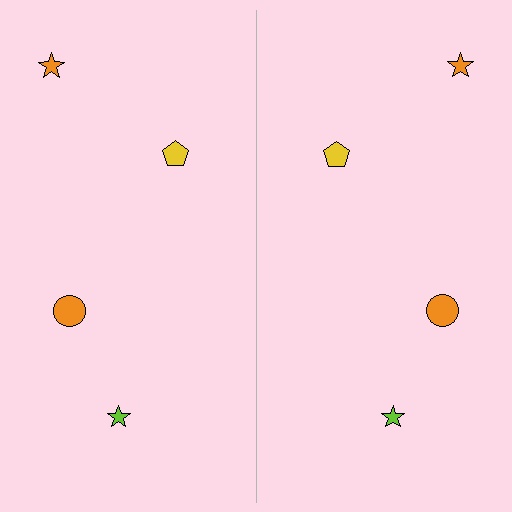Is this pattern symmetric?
Yes, this pattern has bilateral (reflection) symmetry.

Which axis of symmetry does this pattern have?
The pattern has a vertical axis of symmetry running through the center of the image.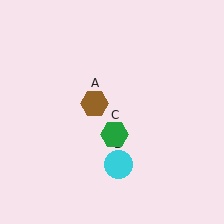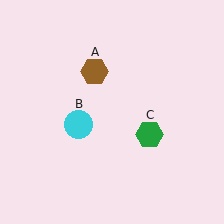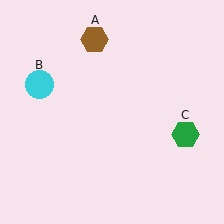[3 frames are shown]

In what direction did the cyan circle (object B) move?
The cyan circle (object B) moved up and to the left.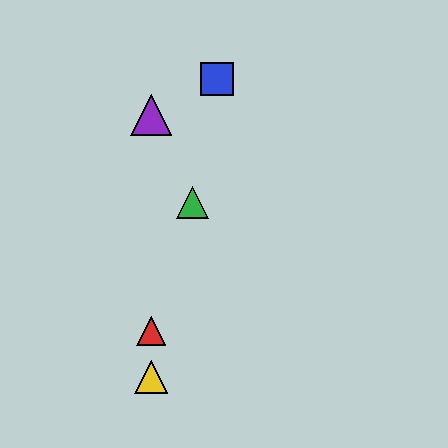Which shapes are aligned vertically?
The red triangle, the yellow triangle, the purple triangle are aligned vertically.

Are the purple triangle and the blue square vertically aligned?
No, the purple triangle is at x≈151 and the blue square is at x≈217.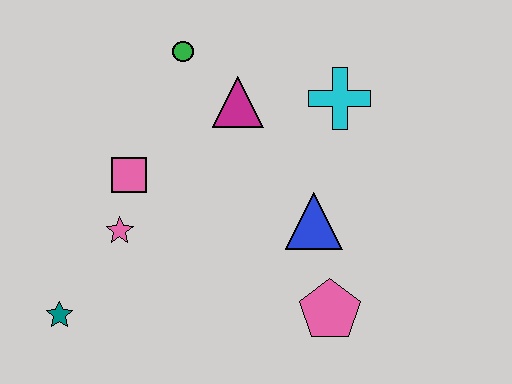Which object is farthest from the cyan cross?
The teal star is farthest from the cyan cross.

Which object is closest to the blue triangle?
The pink pentagon is closest to the blue triangle.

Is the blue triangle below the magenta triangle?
Yes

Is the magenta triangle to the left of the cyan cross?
Yes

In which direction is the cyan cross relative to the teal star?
The cyan cross is to the right of the teal star.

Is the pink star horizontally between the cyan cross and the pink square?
No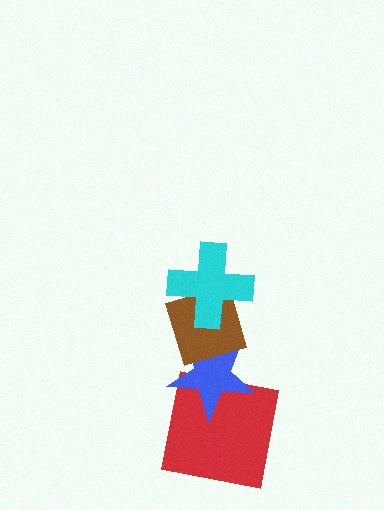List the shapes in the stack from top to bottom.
From top to bottom: the cyan cross, the brown diamond, the blue star, the red square.